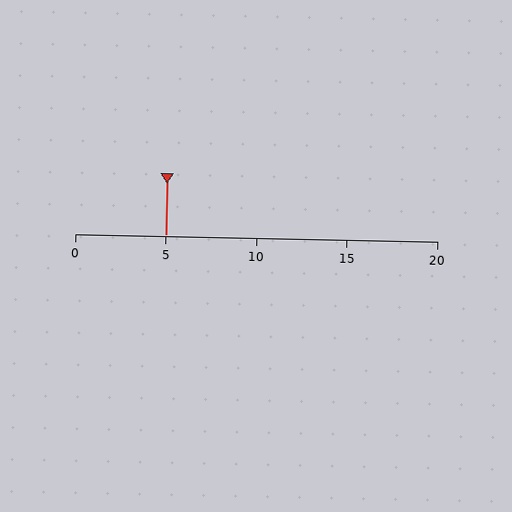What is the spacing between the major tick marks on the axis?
The major ticks are spaced 5 apart.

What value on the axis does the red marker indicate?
The marker indicates approximately 5.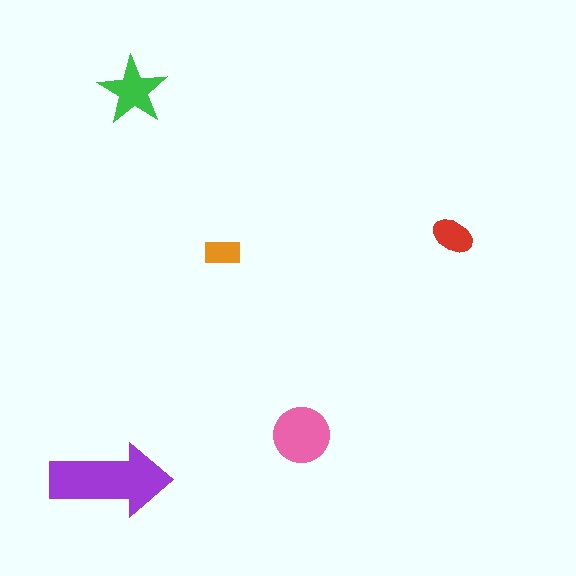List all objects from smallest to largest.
The orange rectangle, the red ellipse, the green star, the pink circle, the purple arrow.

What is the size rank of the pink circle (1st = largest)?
2nd.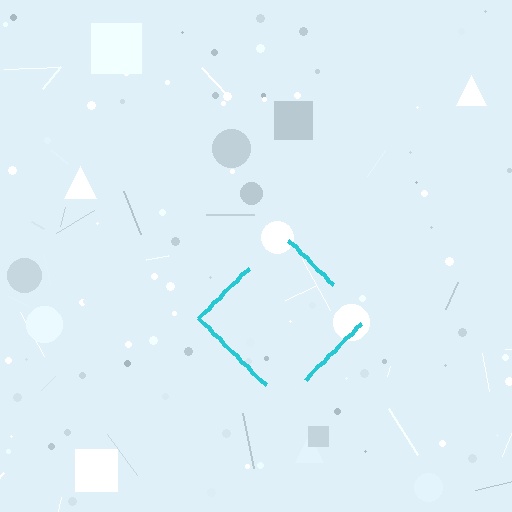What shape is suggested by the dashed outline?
The dashed outline suggests a diamond.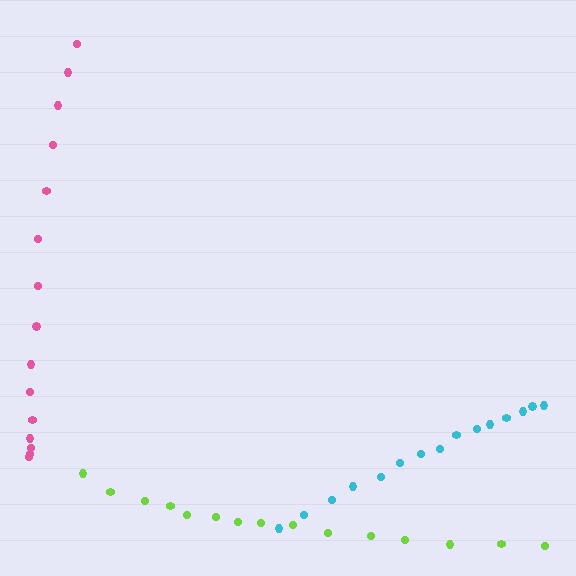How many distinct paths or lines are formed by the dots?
There are 3 distinct paths.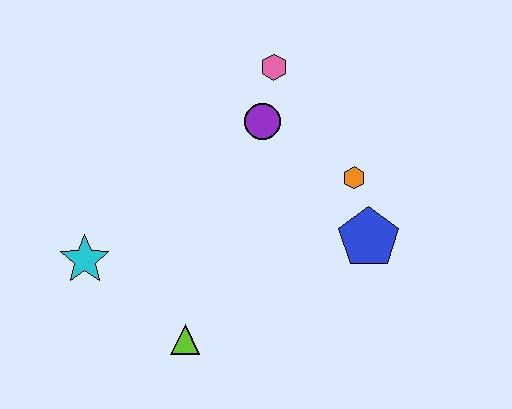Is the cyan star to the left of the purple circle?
Yes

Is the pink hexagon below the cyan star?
No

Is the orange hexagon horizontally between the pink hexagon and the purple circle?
No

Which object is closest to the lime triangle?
The cyan star is closest to the lime triangle.